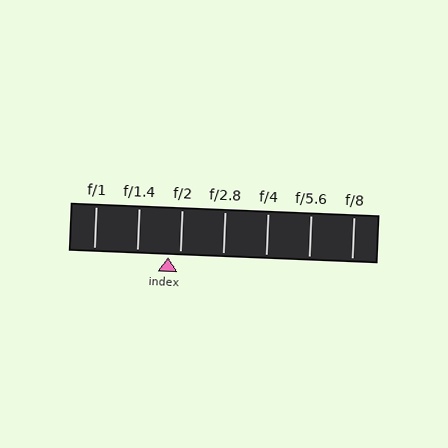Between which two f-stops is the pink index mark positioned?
The index mark is between f/1.4 and f/2.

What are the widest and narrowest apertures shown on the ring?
The widest aperture shown is f/1 and the narrowest is f/8.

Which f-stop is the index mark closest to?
The index mark is closest to f/2.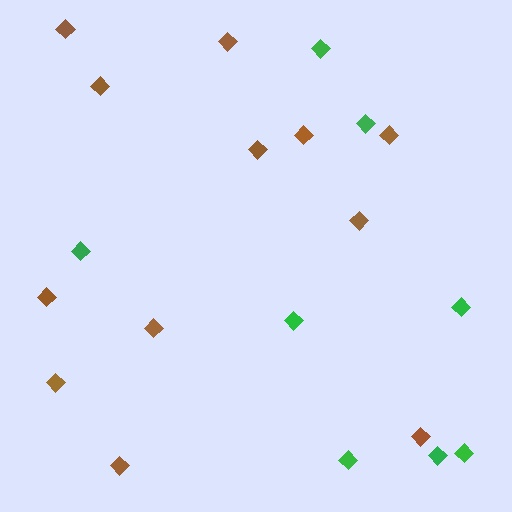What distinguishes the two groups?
There are 2 groups: one group of brown diamonds (12) and one group of green diamonds (8).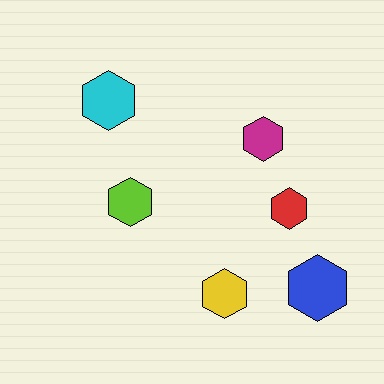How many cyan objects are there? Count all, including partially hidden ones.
There is 1 cyan object.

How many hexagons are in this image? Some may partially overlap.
There are 6 hexagons.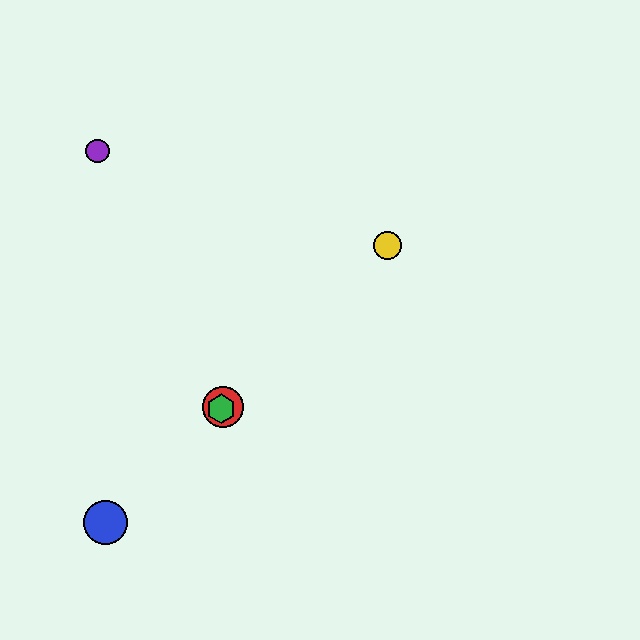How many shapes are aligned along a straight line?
4 shapes (the red circle, the blue circle, the green hexagon, the yellow circle) are aligned along a straight line.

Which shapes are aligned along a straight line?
The red circle, the blue circle, the green hexagon, the yellow circle are aligned along a straight line.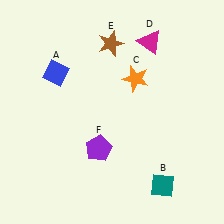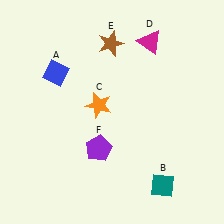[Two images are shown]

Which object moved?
The orange star (C) moved left.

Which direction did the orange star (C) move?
The orange star (C) moved left.